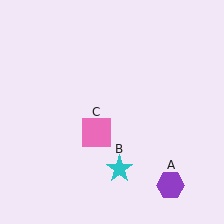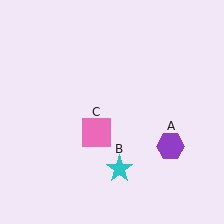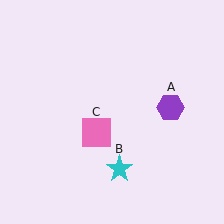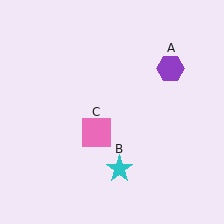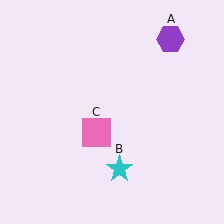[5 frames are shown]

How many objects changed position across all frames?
1 object changed position: purple hexagon (object A).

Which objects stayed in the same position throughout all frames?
Cyan star (object B) and pink square (object C) remained stationary.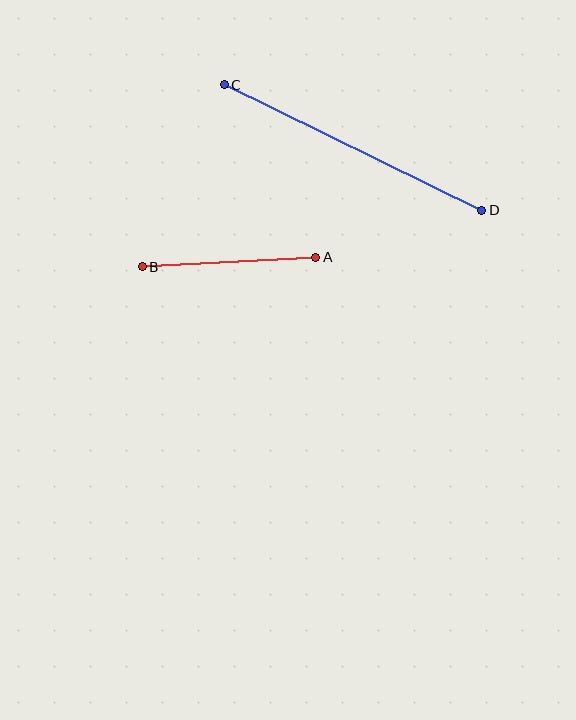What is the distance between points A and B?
The distance is approximately 174 pixels.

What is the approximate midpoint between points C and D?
The midpoint is at approximately (353, 147) pixels.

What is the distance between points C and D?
The distance is approximately 286 pixels.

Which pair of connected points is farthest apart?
Points C and D are farthest apart.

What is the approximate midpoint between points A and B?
The midpoint is at approximately (229, 262) pixels.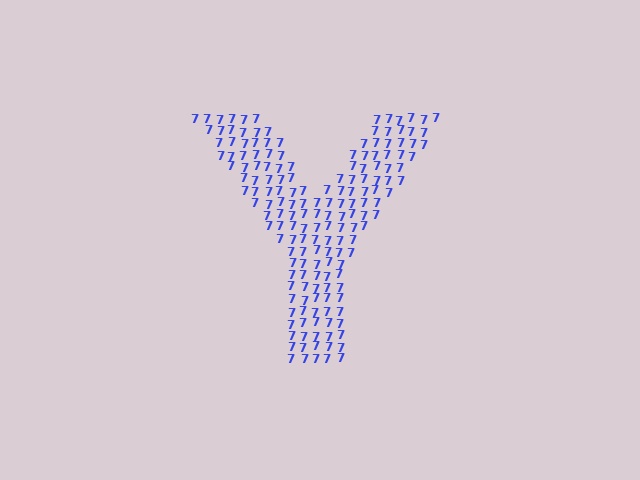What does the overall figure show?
The overall figure shows the letter Y.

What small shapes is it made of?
It is made of small digit 7's.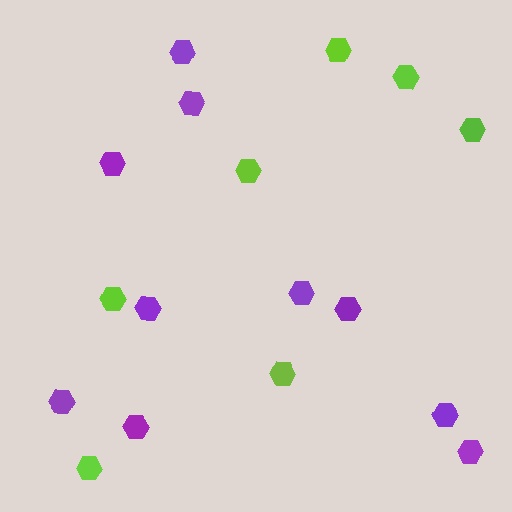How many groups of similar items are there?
There are 2 groups: one group of purple hexagons (10) and one group of lime hexagons (7).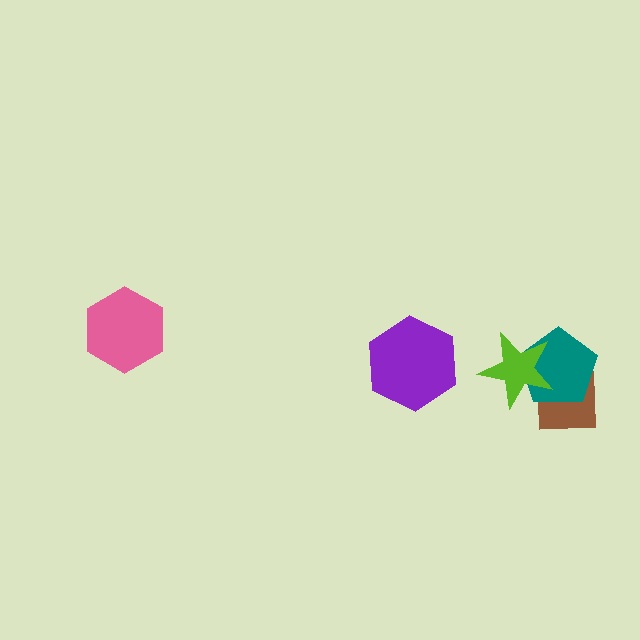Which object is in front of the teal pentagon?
The lime star is in front of the teal pentagon.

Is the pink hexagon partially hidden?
No, no other shape covers it.